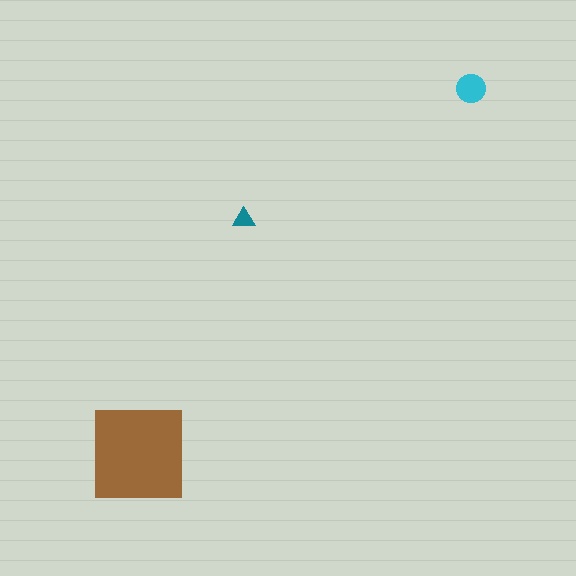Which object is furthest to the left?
The brown square is leftmost.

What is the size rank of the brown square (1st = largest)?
1st.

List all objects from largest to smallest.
The brown square, the cyan circle, the teal triangle.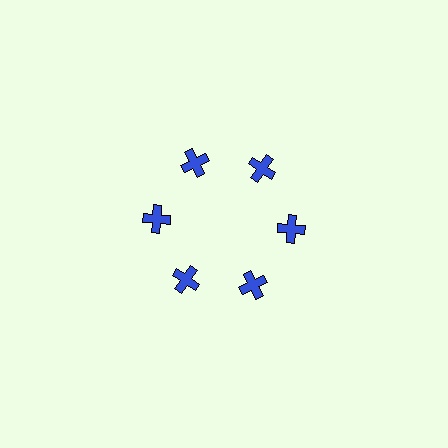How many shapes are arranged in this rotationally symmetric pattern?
There are 6 shapes, arranged in 6 groups of 1.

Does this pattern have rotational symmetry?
Yes, this pattern has 6-fold rotational symmetry. It looks the same after rotating 60 degrees around the center.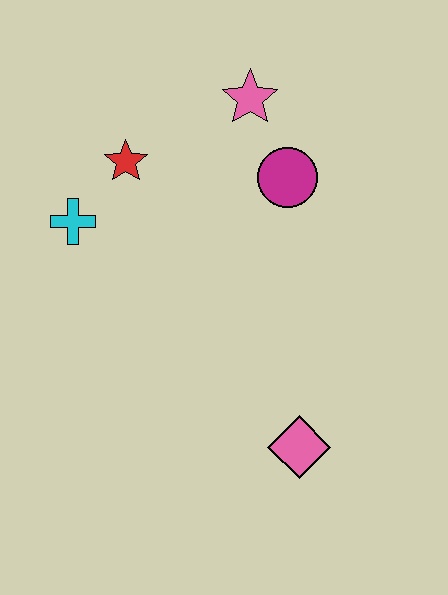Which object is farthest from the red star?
The pink diamond is farthest from the red star.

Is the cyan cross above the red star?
No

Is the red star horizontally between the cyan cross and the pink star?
Yes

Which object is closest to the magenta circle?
The pink star is closest to the magenta circle.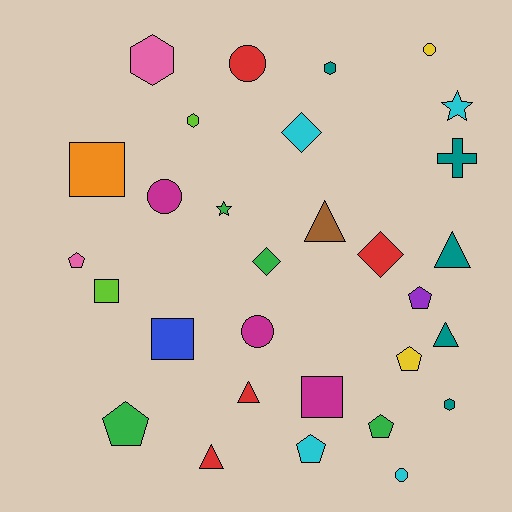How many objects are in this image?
There are 30 objects.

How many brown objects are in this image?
There is 1 brown object.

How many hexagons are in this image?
There are 4 hexagons.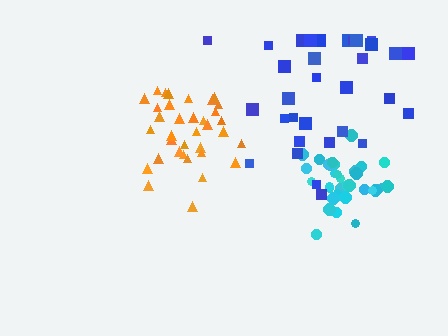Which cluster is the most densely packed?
Cyan.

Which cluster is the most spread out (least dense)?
Blue.